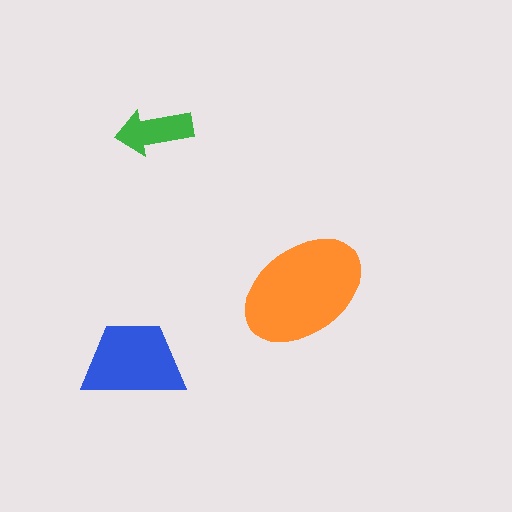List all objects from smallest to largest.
The green arrow, the blue trapezoid, the orange ellipse.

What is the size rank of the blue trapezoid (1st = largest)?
2nd.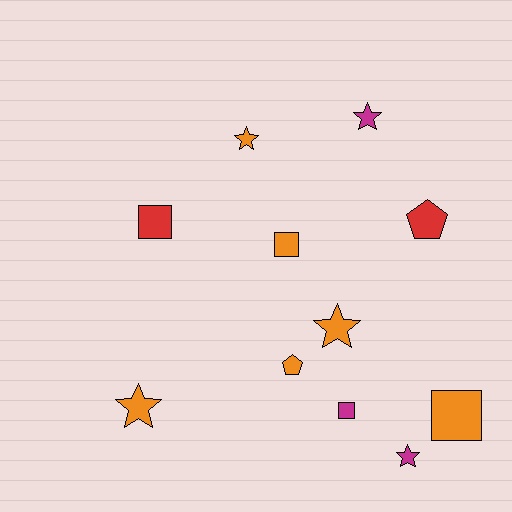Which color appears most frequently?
Orange, with 6 objects.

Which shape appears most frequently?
Star, with 5 objects.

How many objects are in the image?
There are 11 objects.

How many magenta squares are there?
There is 1 magenta square.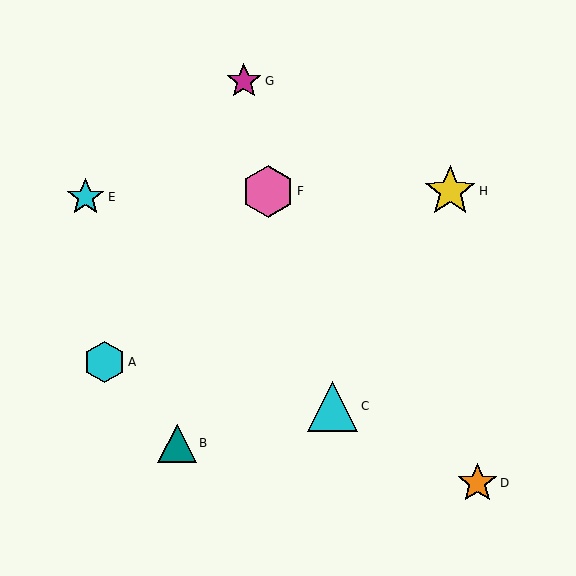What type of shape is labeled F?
Shape F is a pink hexagon.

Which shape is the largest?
The pink hexagon (labeled F) is the largest.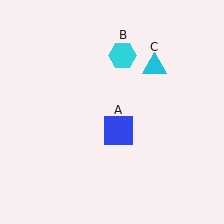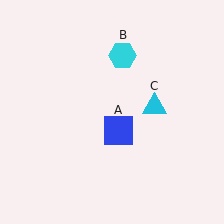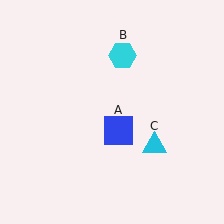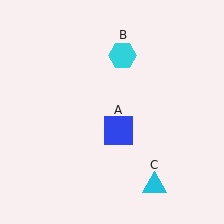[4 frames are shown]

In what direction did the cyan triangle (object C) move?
The cyan triangle (object C) moved down.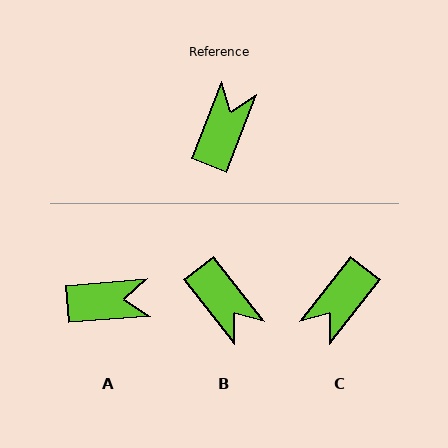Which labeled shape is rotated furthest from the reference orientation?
C, about 164 degrees away.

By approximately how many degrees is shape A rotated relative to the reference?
Approximately 64 degrees clockwise.